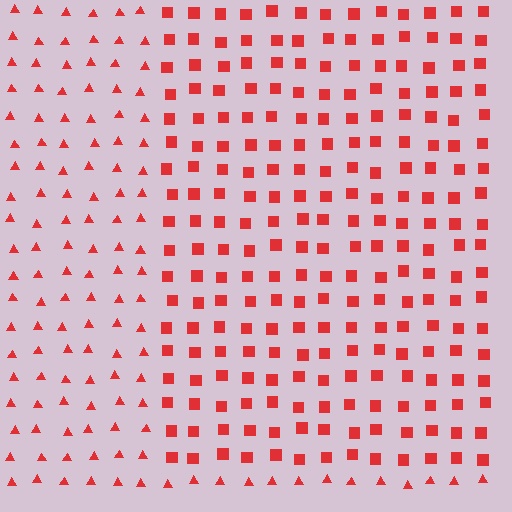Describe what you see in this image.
The image is filled with small red elements arranged in a uniform grid. A rectangle-shaped region contains squares, while the surrounding area contains triangles. The boundary is defined purely by the change in element shape.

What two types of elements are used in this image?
The image uses squares inside the rectangle region and triangles outside it.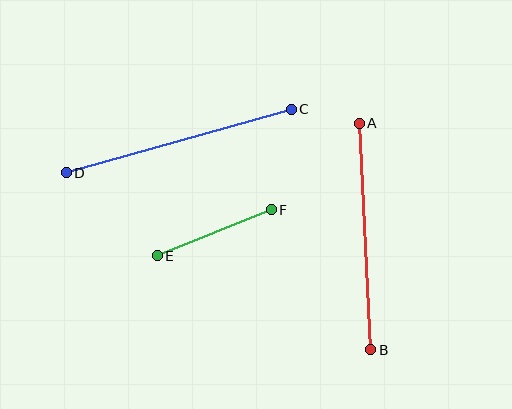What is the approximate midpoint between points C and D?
The midpoint is at approximately (179, 141) pixels.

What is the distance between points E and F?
The distance is approximately 123 pixels.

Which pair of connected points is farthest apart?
Points C and D are farthest apart.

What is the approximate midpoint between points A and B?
The midpoint is at approximately (365, 237) pixels.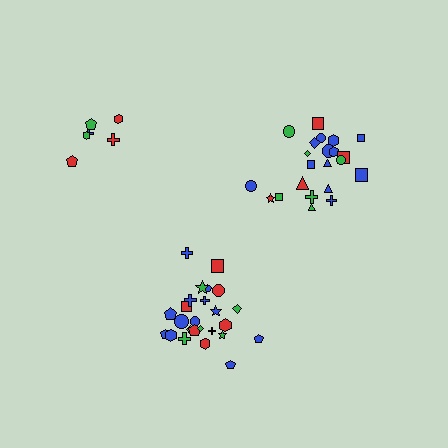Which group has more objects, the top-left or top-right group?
The top-right group.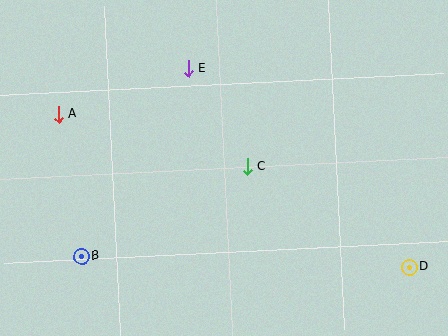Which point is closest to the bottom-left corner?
Point B is closest to the bottom-left corner.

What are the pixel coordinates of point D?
Point D is at (409, 267).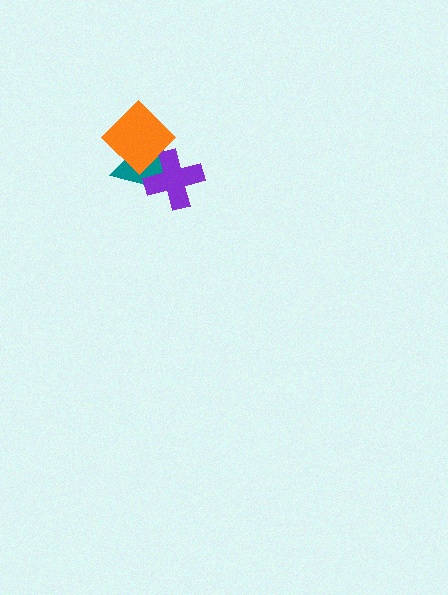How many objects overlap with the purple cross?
2 objects overlap with the purple cross.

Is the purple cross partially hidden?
Yes, it is partially covered by another shape.